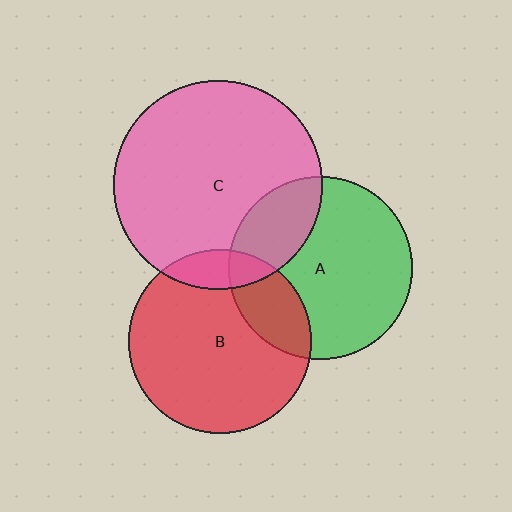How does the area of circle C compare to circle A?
Approximately 1.3 times.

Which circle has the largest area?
Circle C (pink).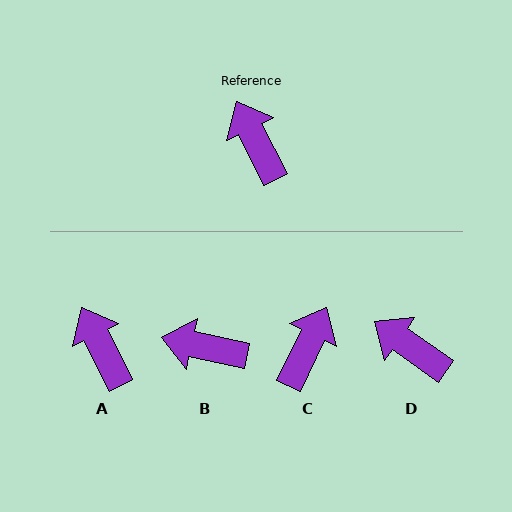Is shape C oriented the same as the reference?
No, it is off by about 53 degrees.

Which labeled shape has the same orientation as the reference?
A.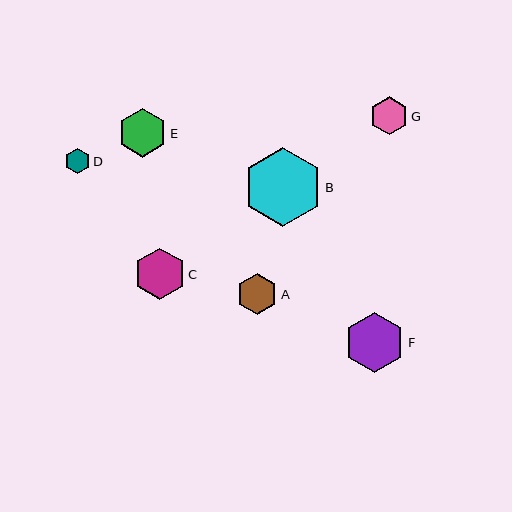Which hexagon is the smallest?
Hexagon D is the smallest with a size of approximately 25 pixels.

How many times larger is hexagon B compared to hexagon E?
Hexagon B is approximately 1.6 times the size of hexagon E.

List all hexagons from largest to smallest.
From largest to smallest: B, F, C, E, A, G, D.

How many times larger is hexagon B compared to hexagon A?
Hexagon B is approximately 1.9 times the size of hexagon A.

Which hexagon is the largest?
Hexagon B is the largest with a size of approximately 79 pixels.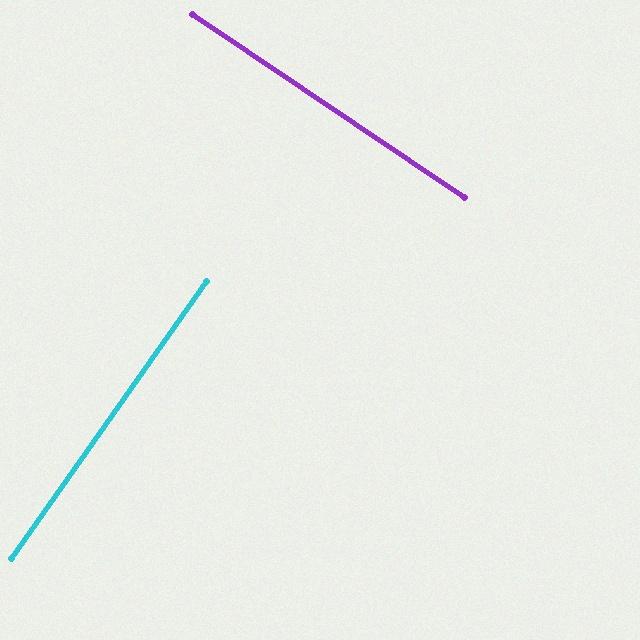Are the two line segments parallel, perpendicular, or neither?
Perpendicular — they meet at approximately 89°.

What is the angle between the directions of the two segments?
Approximately 89 degrees.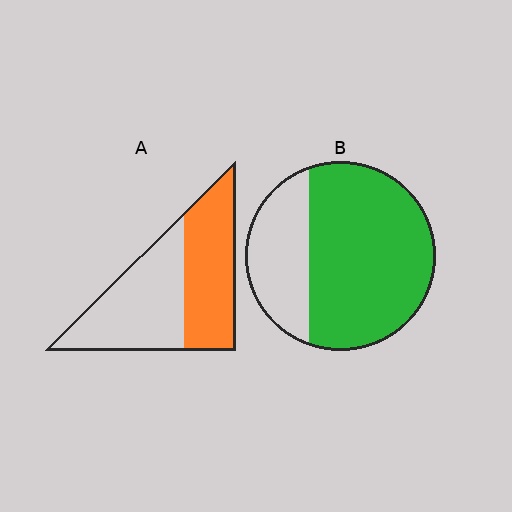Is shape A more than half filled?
Roughly half.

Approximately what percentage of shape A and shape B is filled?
A is approximately 45% and B is approximately 70%.